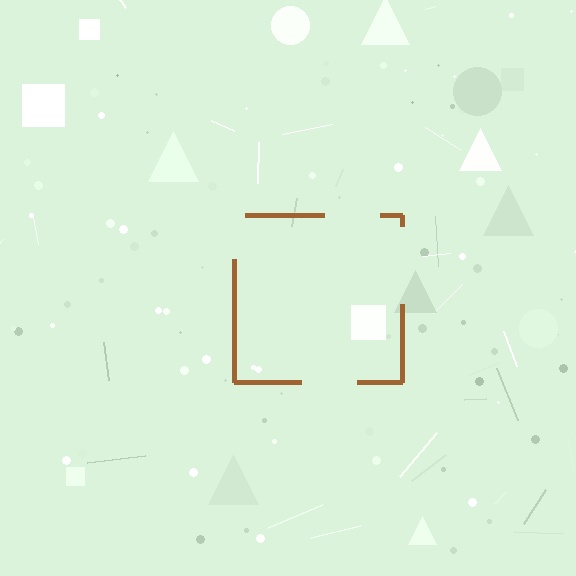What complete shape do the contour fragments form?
The contour fragments form a square.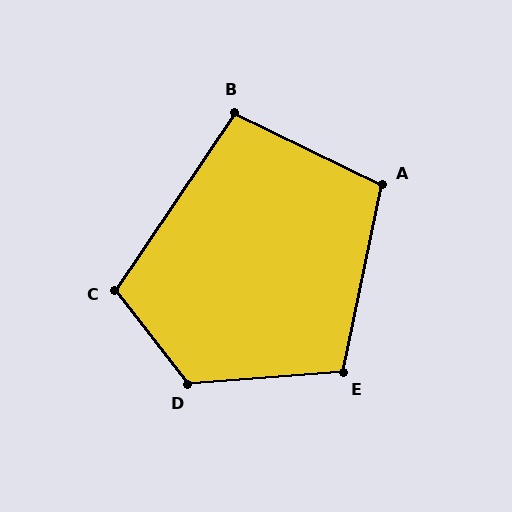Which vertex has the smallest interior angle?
B, at approximately 98 degrees.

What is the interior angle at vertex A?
Approximately 104 degrees (obtuse).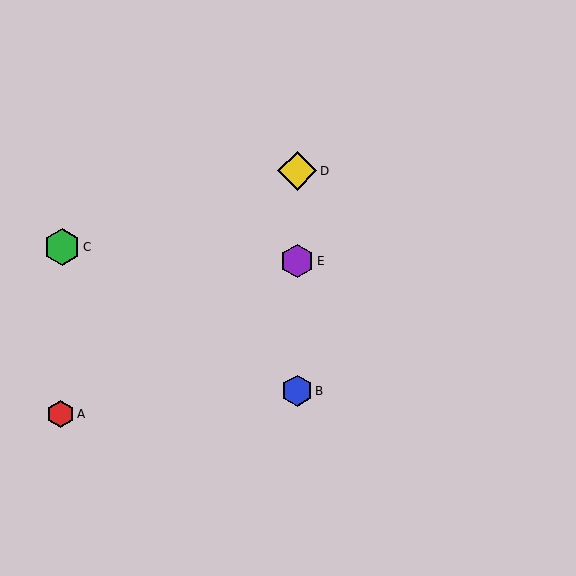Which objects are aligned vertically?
Objects B, D, E are aligned vertically.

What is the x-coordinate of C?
Object C is at x≈62.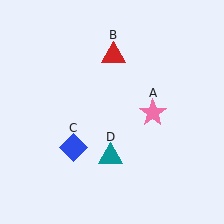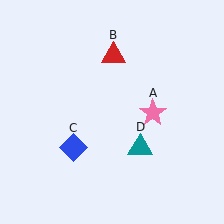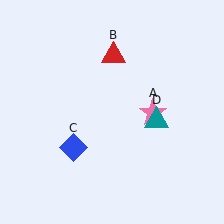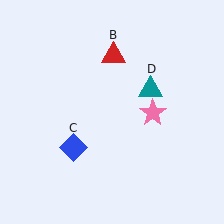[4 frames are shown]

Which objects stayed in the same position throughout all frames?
Pink star (object A) and red triangle (object B) and blue diamond (object C) remained stationary.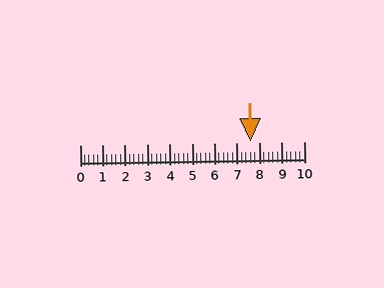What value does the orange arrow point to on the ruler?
The orange arrow points to approximately 7.6.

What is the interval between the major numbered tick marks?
The major tick marks are spaced 1 units apart.